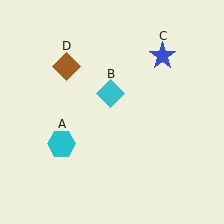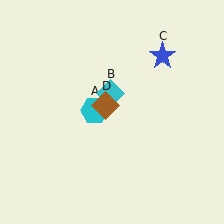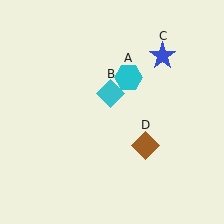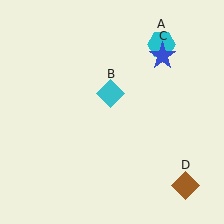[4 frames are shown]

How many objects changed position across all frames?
2 objects changed position: cyan hexagon (object A), brown diamond (object D).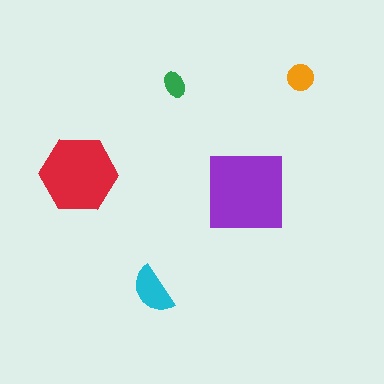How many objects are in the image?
There are 5 objects in the image.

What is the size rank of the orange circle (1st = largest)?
4th.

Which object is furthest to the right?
The orange circle is rightmost.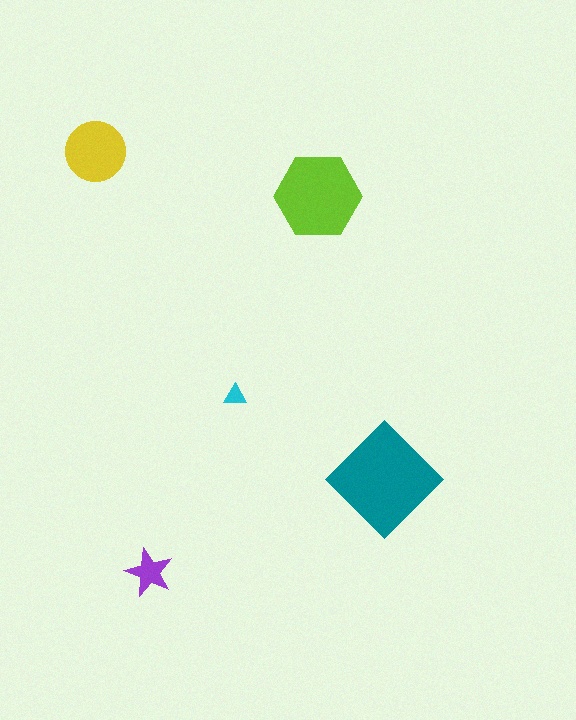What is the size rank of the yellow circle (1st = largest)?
3rd.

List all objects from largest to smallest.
The teal diamond, the lime hexagon, the yellow circle, the purple star, the cyan triangle.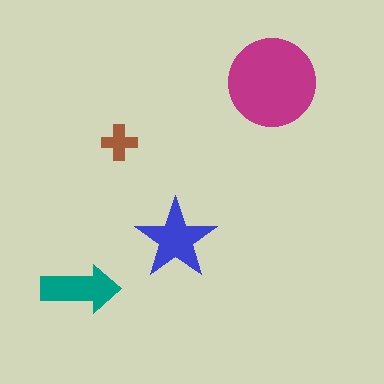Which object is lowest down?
The teal arrow is bottommost.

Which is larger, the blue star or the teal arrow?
The blue star.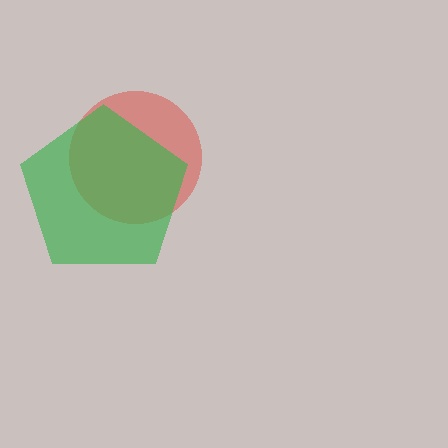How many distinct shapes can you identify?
There are 2 distinct shapes: a red circle, a green pentagon.